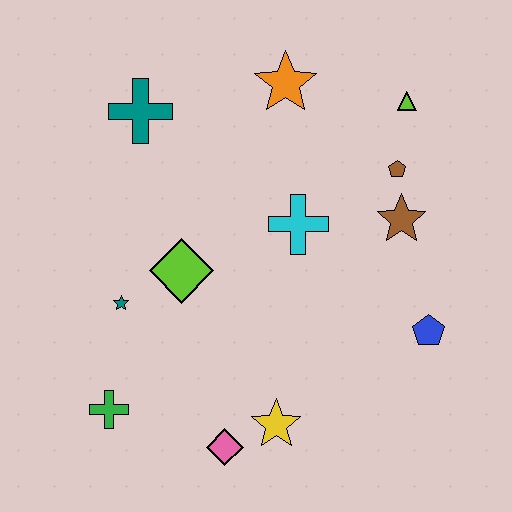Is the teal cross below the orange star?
Yes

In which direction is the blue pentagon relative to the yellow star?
The blue pentagon is to the right of the yellow star.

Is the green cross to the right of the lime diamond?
No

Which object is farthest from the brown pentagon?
The green cross is farthest from the brown pentagon.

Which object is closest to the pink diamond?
The yellow star is closest to the pink diamond.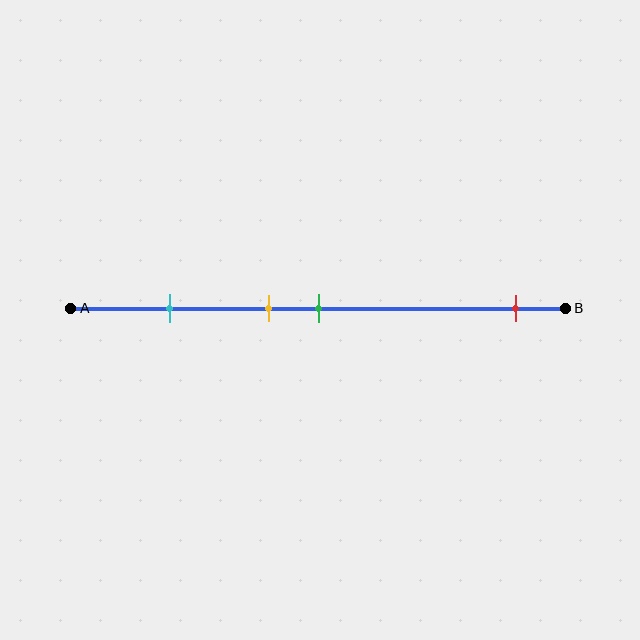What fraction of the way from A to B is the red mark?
The red mark is approximately 90% (0.9) of the way from A to B.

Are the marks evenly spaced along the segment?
No, the marks are not evenly spaced.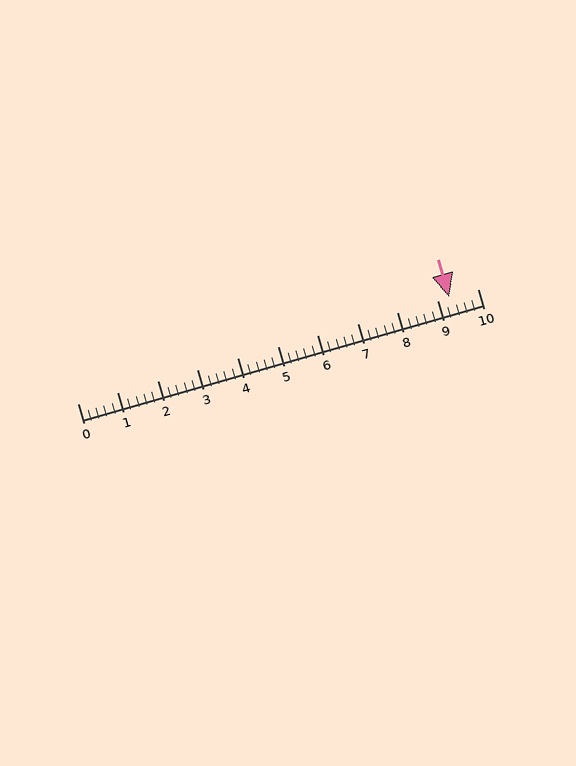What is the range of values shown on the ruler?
The ruler shows values from 0 to 10.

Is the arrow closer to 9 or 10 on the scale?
The arrow is closer to 9.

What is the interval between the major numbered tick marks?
The major tick marks are spaced 1 units apart.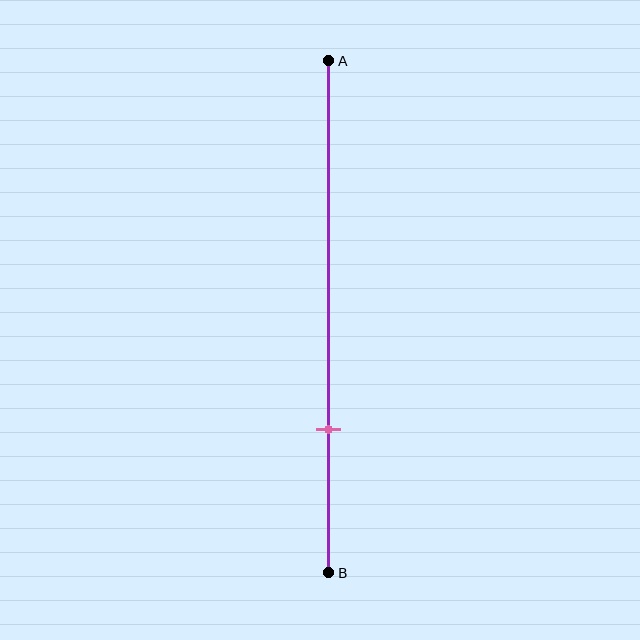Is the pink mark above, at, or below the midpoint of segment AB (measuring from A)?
The pink mark is below the midpoint of segment AB.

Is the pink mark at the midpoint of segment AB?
No, the mark is at about 70% from A, not at the 50% midpoint.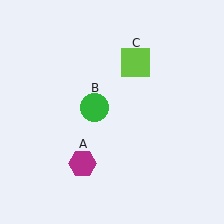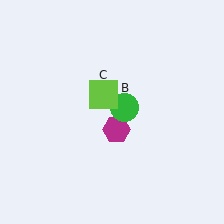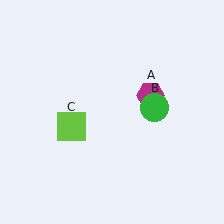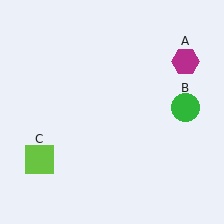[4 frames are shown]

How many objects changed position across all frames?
3 objects changed position: magenta hexagon (object A), green circle (object B), lime square (object C).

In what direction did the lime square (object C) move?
The lime square (object C) moved down and to the left.